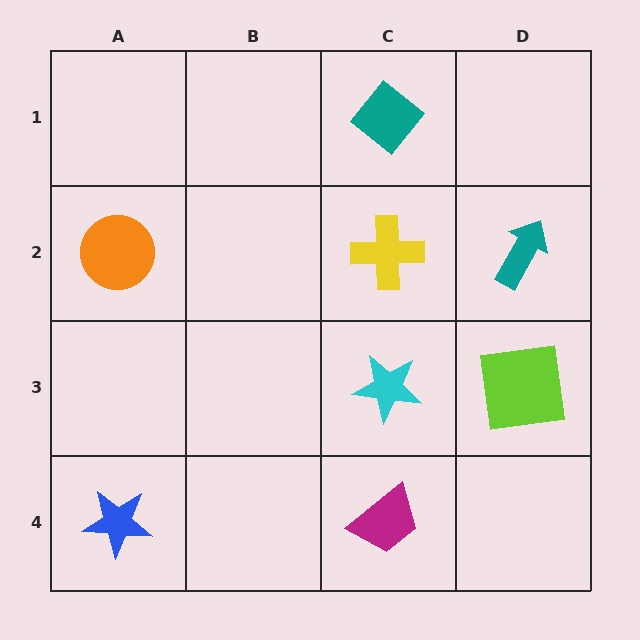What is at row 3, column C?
A cyan star.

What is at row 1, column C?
A teal diamond.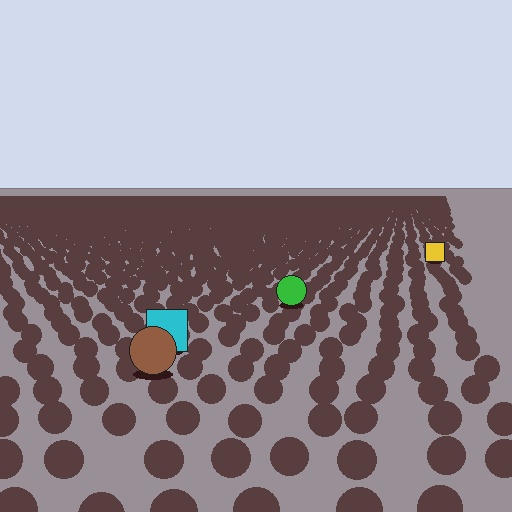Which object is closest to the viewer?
The brown circle is closest. The texture marks near it are larger and more spread out.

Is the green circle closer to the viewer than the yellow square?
Yes. The green circle is closer — you can tell from the texture gradient: the ground texture is coarser near it.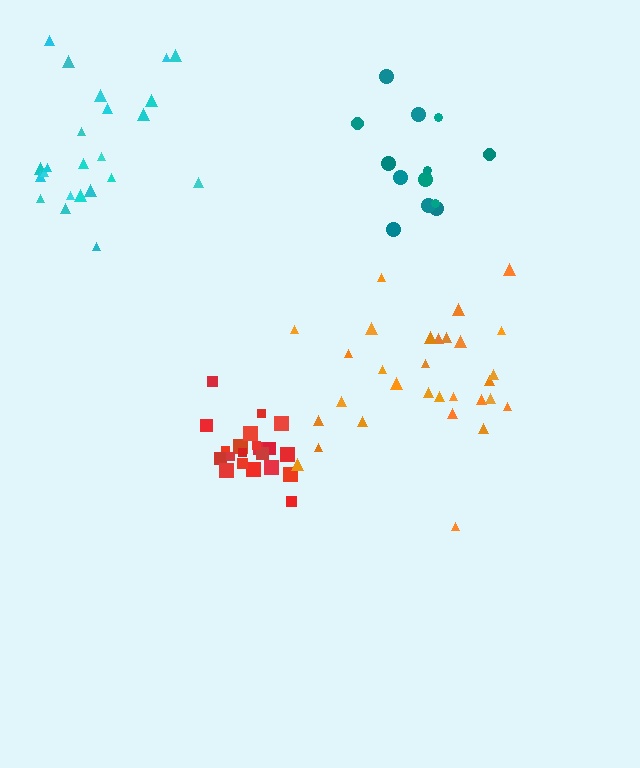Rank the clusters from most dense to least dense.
red, orange, cyan, teal.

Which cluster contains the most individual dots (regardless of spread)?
Orange (30).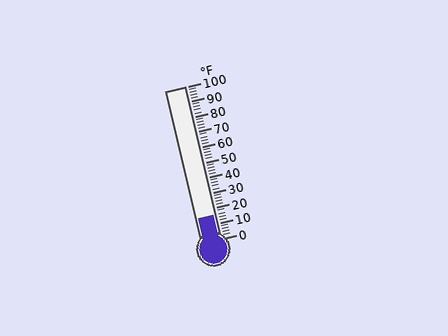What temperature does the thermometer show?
The thermometer shows approximately 16°F.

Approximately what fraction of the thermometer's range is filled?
The thermometer is filled to approximately 15% of its range.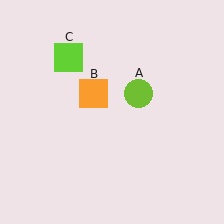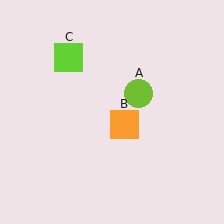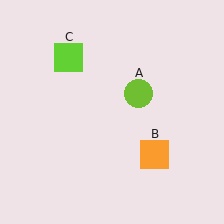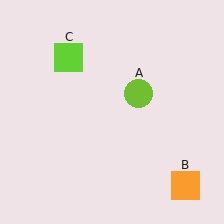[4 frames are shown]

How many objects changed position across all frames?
1 object changed position: orange square (object B).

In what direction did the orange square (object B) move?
The orange square (object B) moved down and to the right.